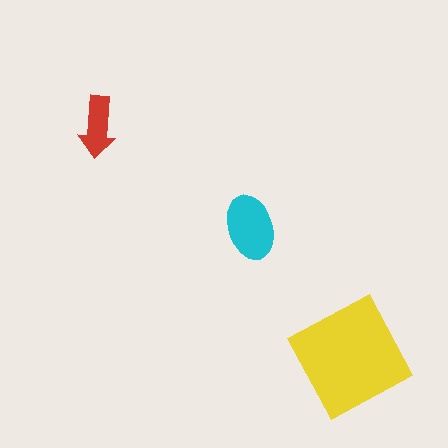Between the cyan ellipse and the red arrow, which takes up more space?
The cyan ellipse.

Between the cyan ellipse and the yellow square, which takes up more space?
The yellow square.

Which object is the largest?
The yellow square.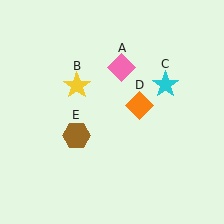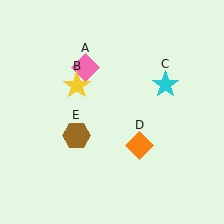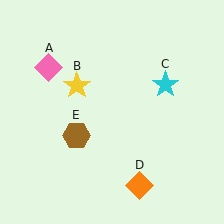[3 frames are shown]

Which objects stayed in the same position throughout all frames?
Yellow star (object B) and cyan star (object C) and brown hexagon (object E) remained stationary.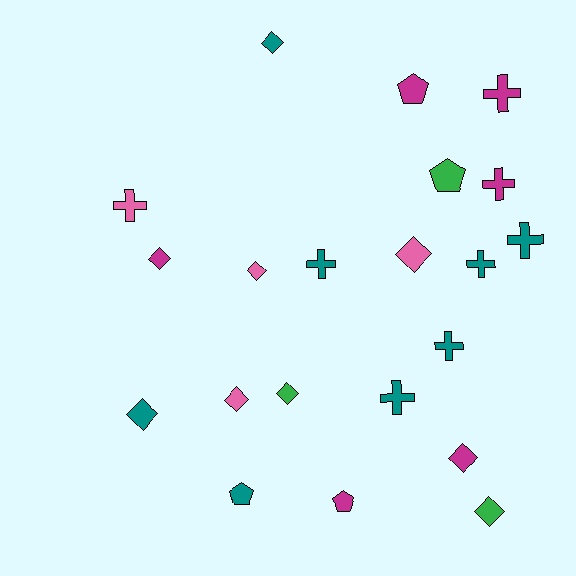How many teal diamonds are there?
There are 2 teal diamonds.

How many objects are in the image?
There are 21 objects.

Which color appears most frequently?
Teal, with 8 objects.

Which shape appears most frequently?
Diamond, with 9 objects.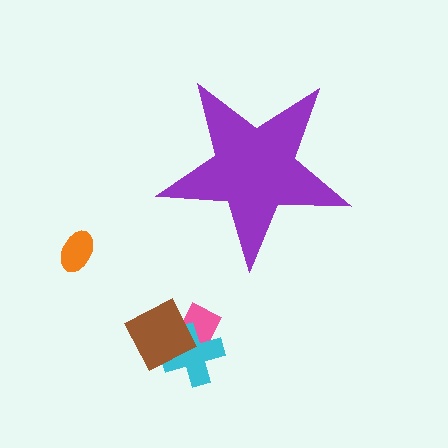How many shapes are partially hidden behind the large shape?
0 shapes are partially hidden.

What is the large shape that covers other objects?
A purple star.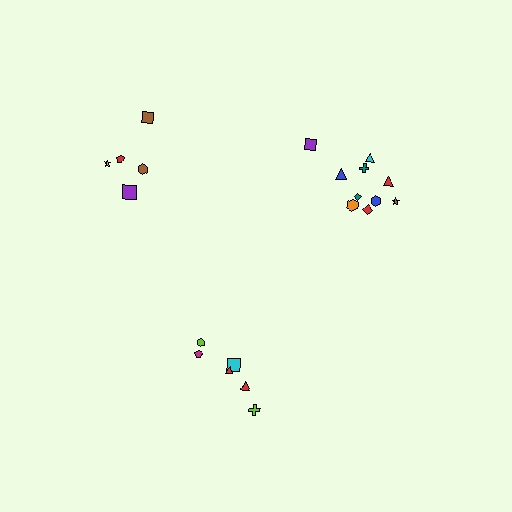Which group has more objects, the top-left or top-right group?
The top-right group.